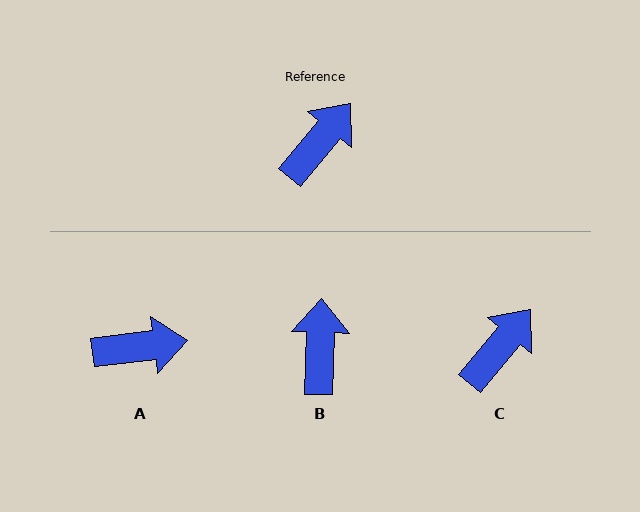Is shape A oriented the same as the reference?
No, it is off by about 43 degrees.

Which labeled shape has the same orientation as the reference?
C.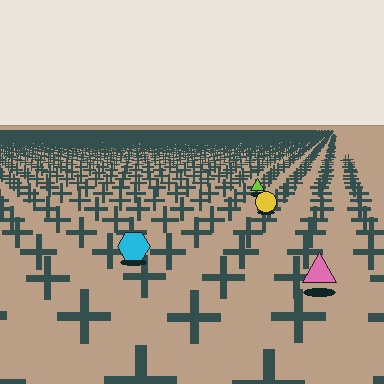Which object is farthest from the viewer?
The lime triangle is farthest from the viewer. It appears smaller and the ground texture around it is denser.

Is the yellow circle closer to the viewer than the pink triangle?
No. The pink triangle is closer — you can tell from the texture gradient: the ground texture is coarser near it.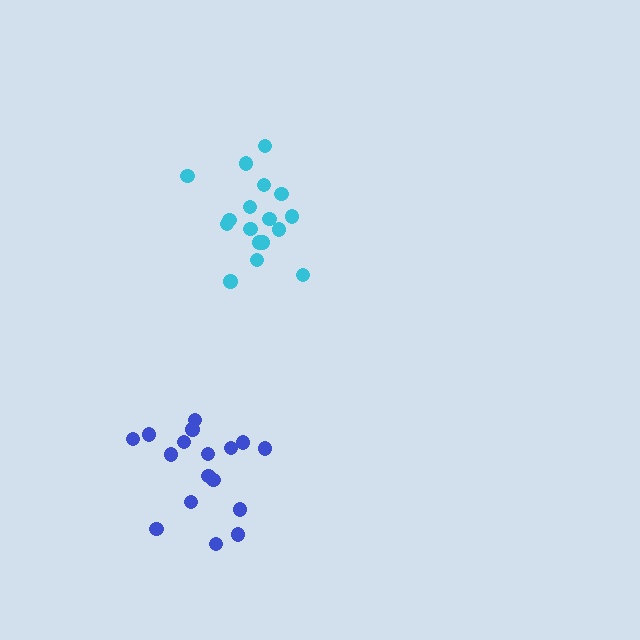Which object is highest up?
The cyan cluster is topmost.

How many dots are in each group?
Group 1: 17 dots, Group 2: 17 dots (34 total).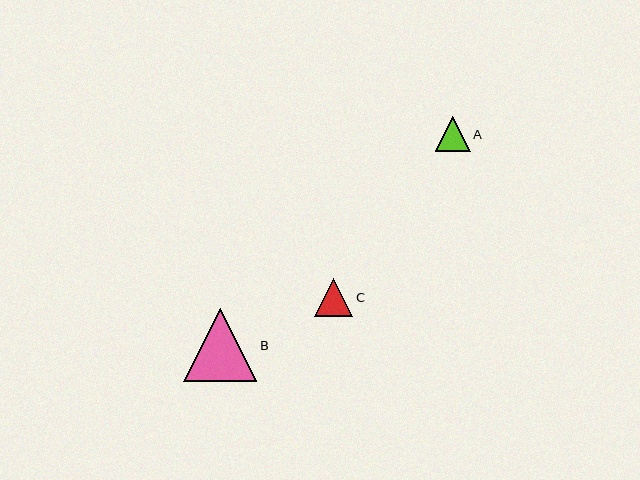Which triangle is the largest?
Triangle B is the largest with a size of approximately 73 pixels.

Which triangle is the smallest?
Triangle A is the smallest with a size of approximately 35 pixels.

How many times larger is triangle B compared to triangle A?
Triangle B is approximately 2.1 times the size of triangle A.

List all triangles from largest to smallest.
From largest to smallest: B, C, A.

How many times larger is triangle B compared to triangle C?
Triangle B is approximately 1.9 times the size of triangle C.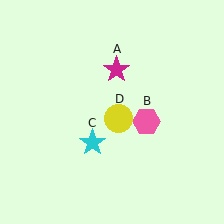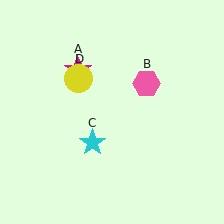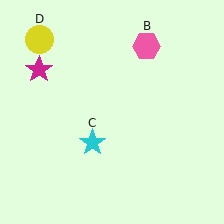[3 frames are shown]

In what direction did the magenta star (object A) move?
The magenta star (object A) moved left.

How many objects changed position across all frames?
3 objects changed position: magenta star (object A), pink hexagon (object B), yellow circle (object D).